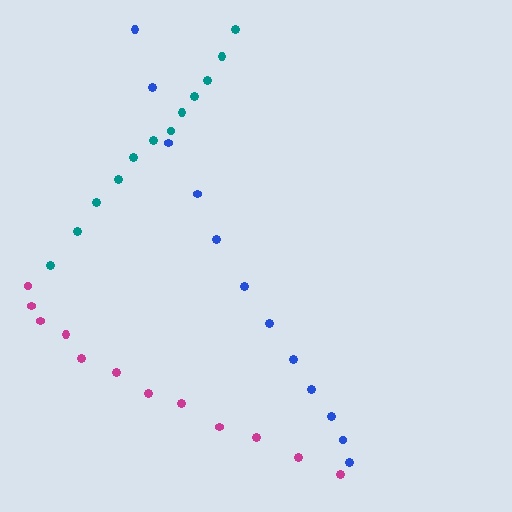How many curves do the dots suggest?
There are 3 distinct paths.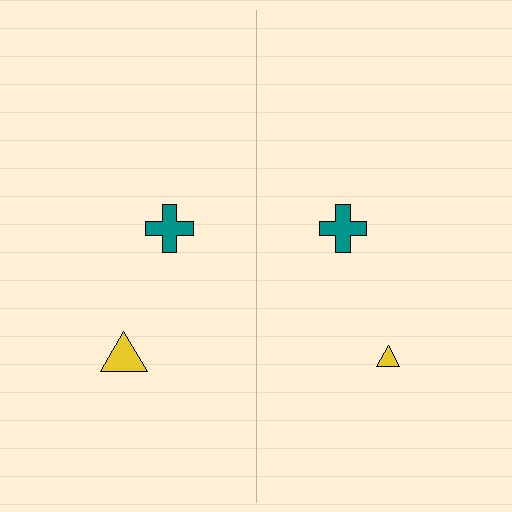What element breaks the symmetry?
The yellow triangle on the right side has a different size than its mirror counterpart.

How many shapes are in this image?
There are 4 shapes in this image.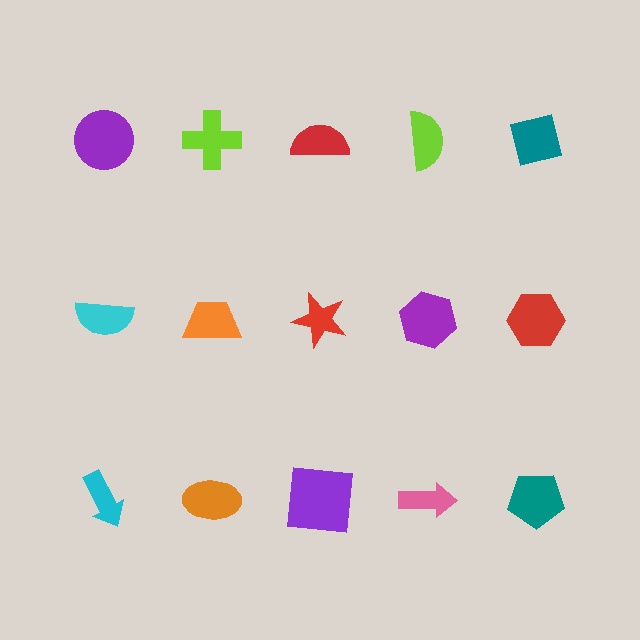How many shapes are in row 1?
5 shapes.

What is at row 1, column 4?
A lime semicircle.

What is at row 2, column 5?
A red hexagon.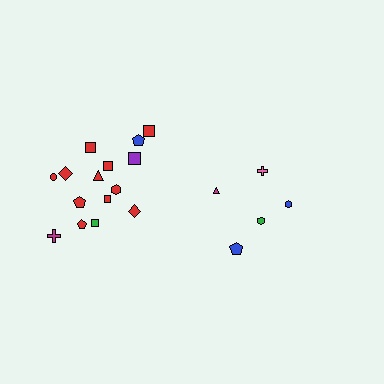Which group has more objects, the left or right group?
The left group.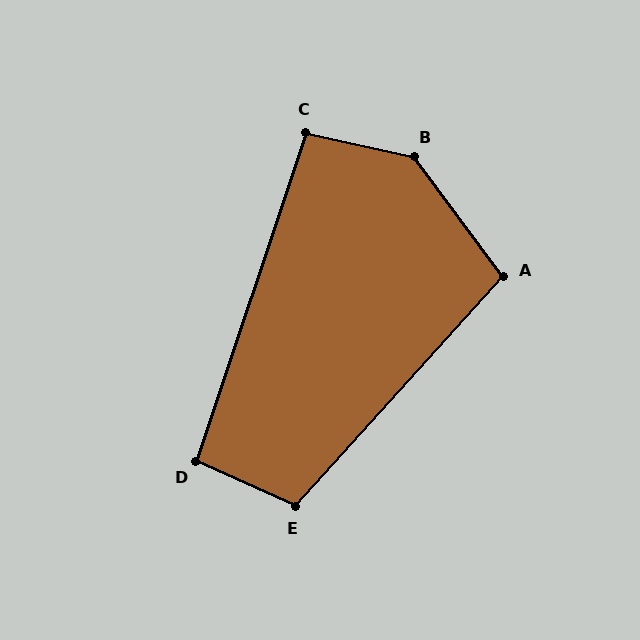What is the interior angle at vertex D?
Approximately 96 degrees (obtuse).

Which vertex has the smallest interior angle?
C, at approximately 96 degrees.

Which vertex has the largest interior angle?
B, at approximately 140 degrees.